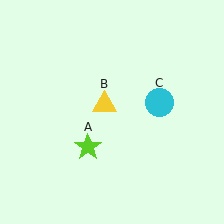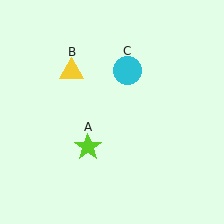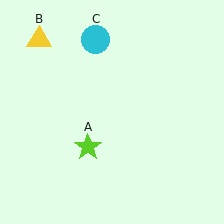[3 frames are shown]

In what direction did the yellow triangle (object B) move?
The yellow triangle (object B) moved up and to the left.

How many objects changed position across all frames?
2 objects changed position: yellow triangle (object B), cyan circle (object C).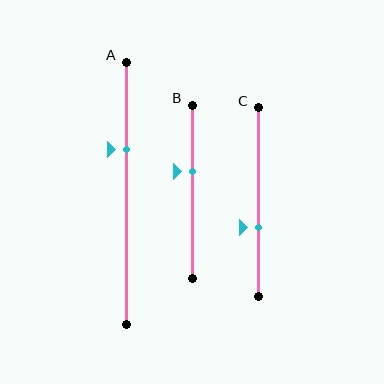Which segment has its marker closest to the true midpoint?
Segment B has its marker closest to the true midpoint.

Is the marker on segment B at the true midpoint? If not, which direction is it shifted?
No, the marker on segment B is shifted upward by about 12% of the segment length.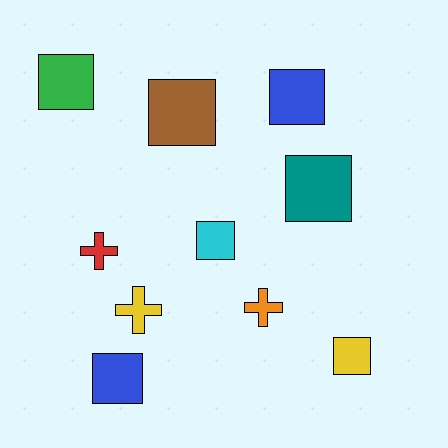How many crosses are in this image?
There are 3 crosses.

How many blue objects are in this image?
There are 2 blue objects.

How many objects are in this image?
There are 10 objects.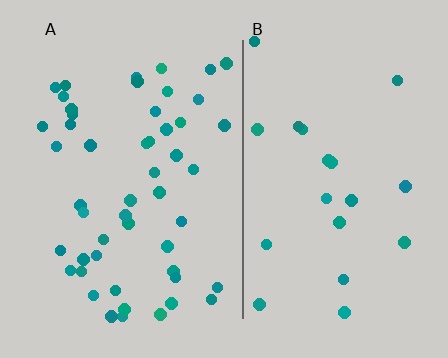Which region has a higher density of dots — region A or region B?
A (the left).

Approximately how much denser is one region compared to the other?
Approximately 2.6× — region A over region B.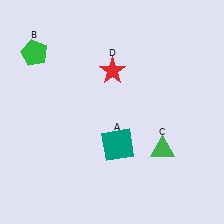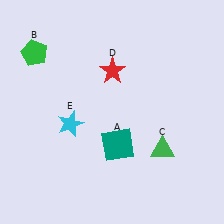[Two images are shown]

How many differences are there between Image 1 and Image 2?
There is 1 difference between the two images.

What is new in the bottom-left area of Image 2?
A cyan star (E) was added in the bottom-left area of Image 2.